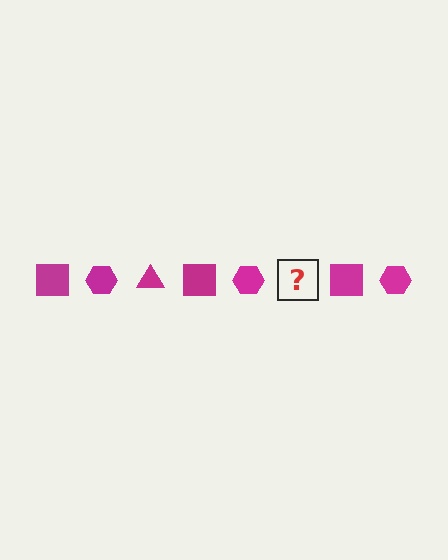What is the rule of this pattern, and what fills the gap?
The rule is that the pattern cycles through square, hexagon, triangle shapes in magenta. The gap should be filled with a magenta triangle.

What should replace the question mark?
The question mark should be replaced with a magenta triangle.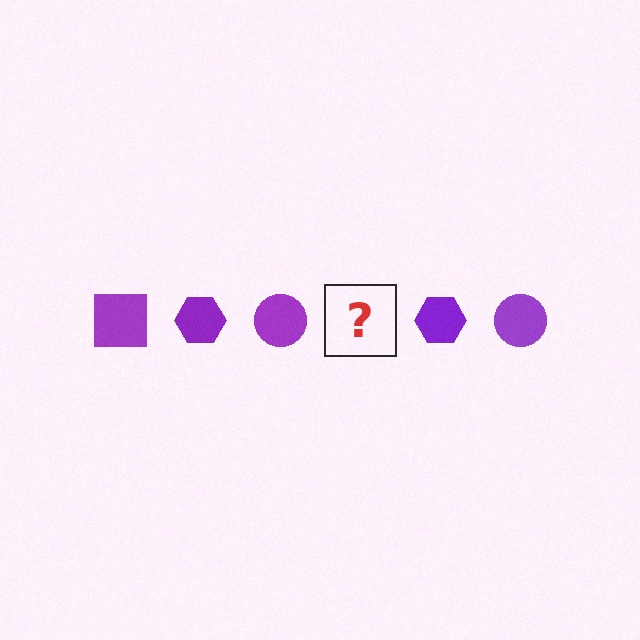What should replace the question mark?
The question mark should be replaced with a purple square.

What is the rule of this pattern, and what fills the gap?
The rule is that the pattern cycles through square, hexagon, circle shapes in purple. The gap should be filled with a purple square.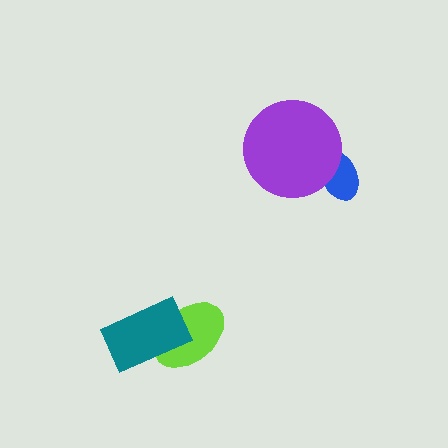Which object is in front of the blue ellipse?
The purple circle is in front of the blue ellipse.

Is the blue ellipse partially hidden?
Yes, it is partially covered by another shape.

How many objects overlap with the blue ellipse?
1 object overlaps with the blue ellipse.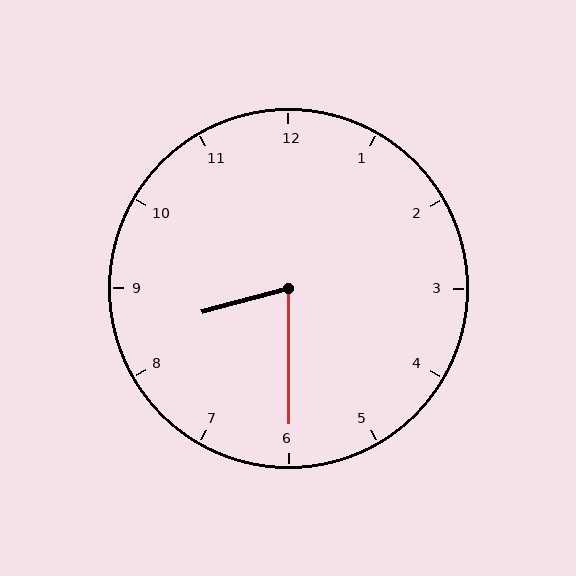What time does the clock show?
8:30.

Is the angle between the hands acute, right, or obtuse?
It is acute.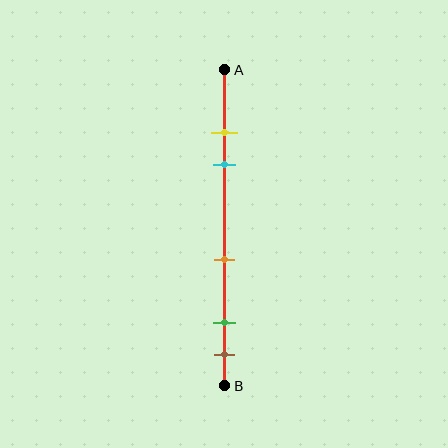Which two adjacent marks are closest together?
The yellow and cyan marks are the closest adjacent pair.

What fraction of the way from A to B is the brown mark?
The brown mark is approximately 90% (0.9) of the way from A to B.